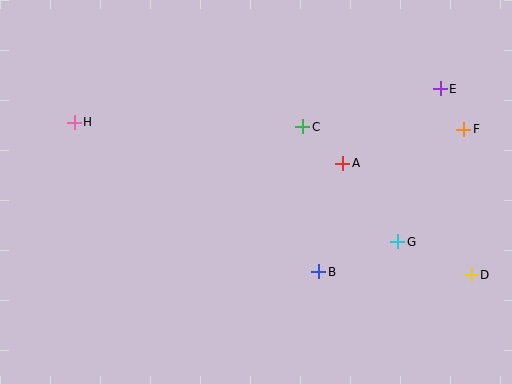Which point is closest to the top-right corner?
Point E is closest to the top-right corner.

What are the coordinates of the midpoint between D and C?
The midpoint between D and C is at (387, 201).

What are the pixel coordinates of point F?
Point F is at (464, 129).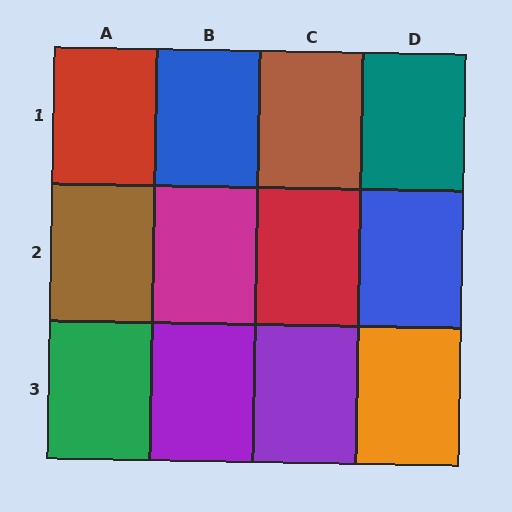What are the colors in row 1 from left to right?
Red, blue, brown, teal.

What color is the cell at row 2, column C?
Red.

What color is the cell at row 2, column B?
Magenta.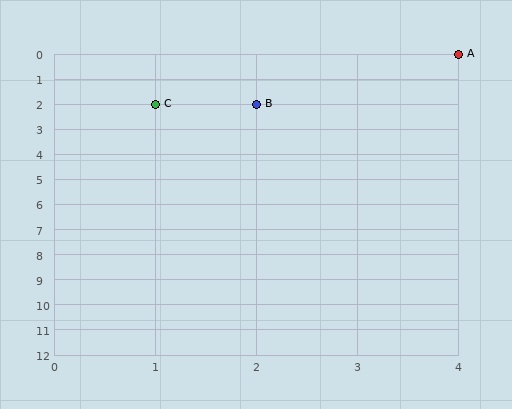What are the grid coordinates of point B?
Point B is at grid coordinates (2, 2).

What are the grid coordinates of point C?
Point C is at grid coordinates (1, 2).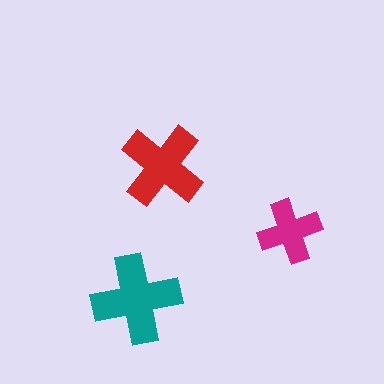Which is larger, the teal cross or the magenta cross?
The teal one.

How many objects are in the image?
There are 3 objects in the image.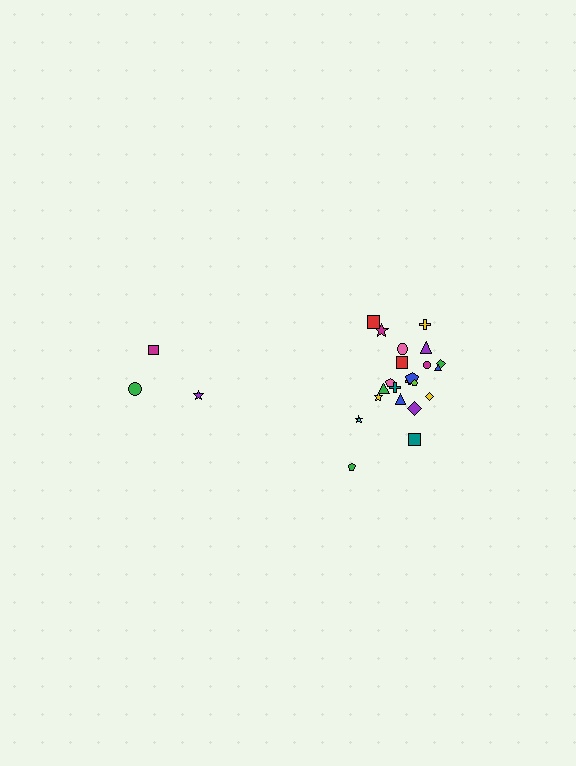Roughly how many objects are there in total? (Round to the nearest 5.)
Roughly 25 objects in total.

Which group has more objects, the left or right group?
The right group.